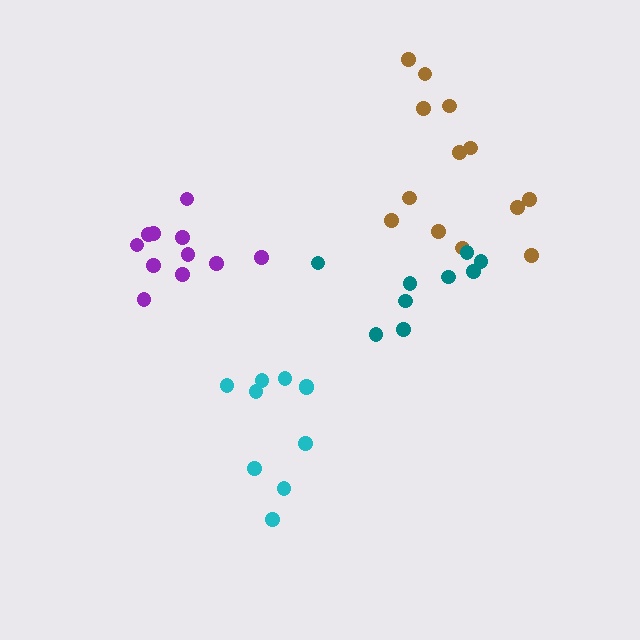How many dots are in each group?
Group 1: 11 dots, Group 2: 10 dots, Group 3: 13 dots, Group 4: 9 dots (43 total).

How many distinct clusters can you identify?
There are 4 distinct clusters.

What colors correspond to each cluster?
The clusters are colored: purple, cyan, brown, teal.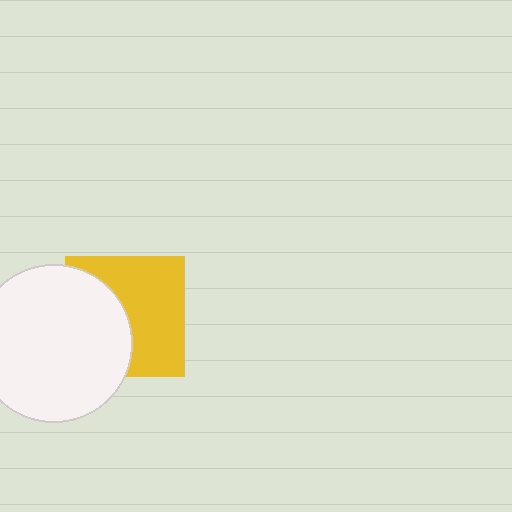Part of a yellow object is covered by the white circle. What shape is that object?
It is a square.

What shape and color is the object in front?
The object in front is a white circle.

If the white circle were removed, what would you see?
You would see the complete yellow square.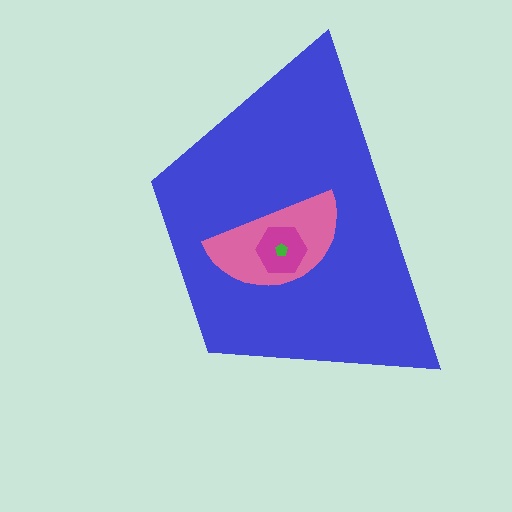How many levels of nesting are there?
4.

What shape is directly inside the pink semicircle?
The magenta hexagon.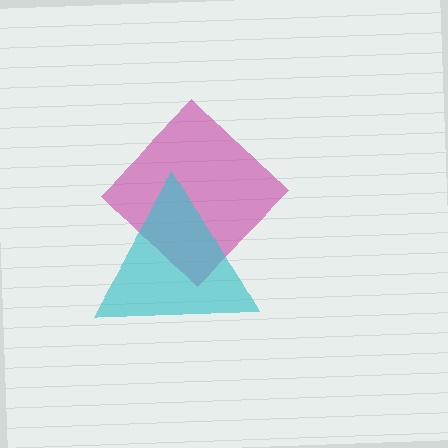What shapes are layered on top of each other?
The layered shapes are: a magenta diamond, a cyan triangle.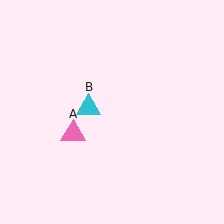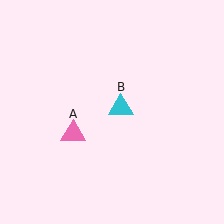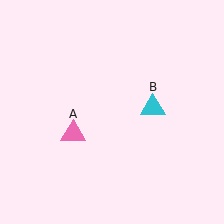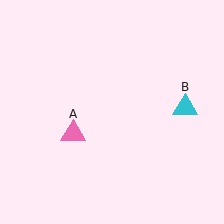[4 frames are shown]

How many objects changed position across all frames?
1 object changed position: cyan triangle (object B).